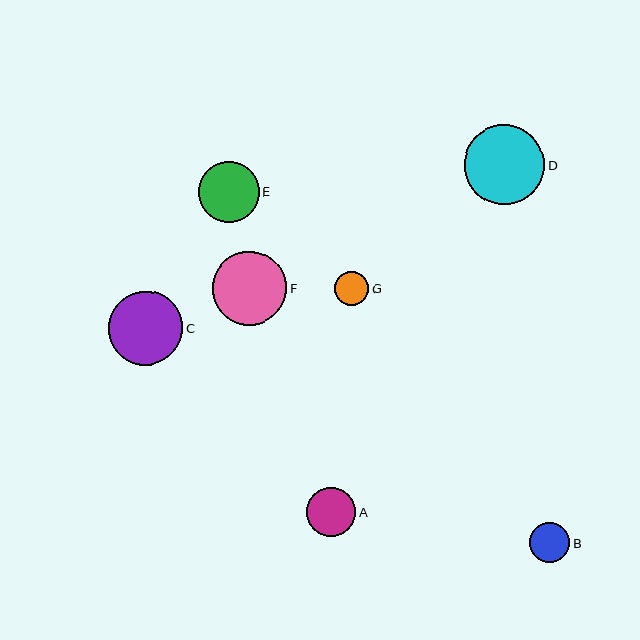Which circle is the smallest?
Circle G is the smallest with a size of approximately 34 pixels.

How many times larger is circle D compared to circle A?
Circle D is approximately 1.6 times the size of circle A.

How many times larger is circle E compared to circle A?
Circle E is approximately 1.2 times the size of circle A.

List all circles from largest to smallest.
From largest to smallest: D, C, F, E, A, B, G.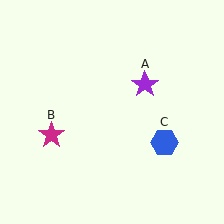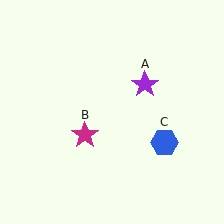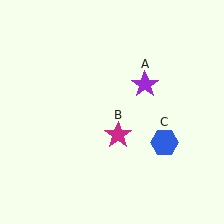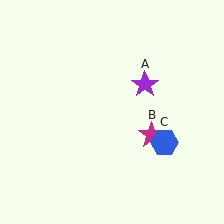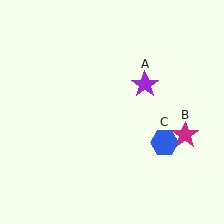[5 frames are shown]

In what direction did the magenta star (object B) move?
The magenta star (object B) moved right.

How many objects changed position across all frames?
1 object changed position: magenta star (object B).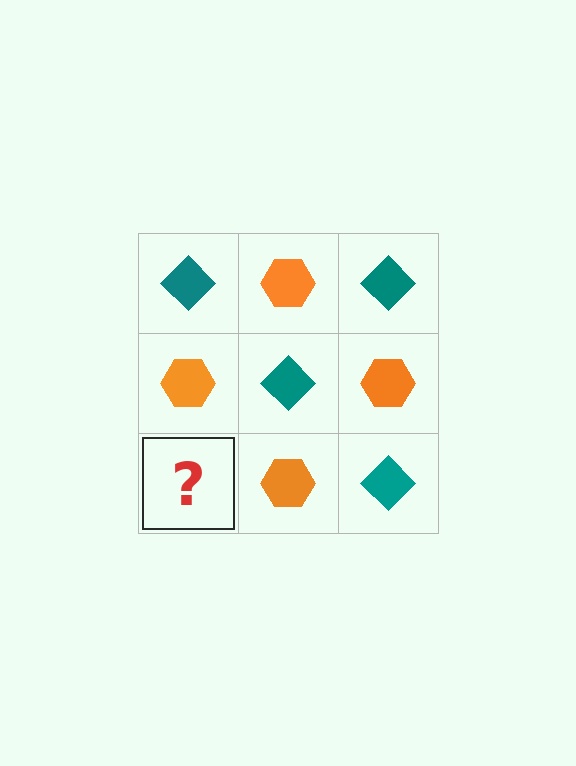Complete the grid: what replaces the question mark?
The question mark should be replaced with a teal diamond.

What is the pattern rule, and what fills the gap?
The rule is that it alternates teal diamond and orange hexagon in a checkerboard pattern. The gap should be filled with a teal diamond.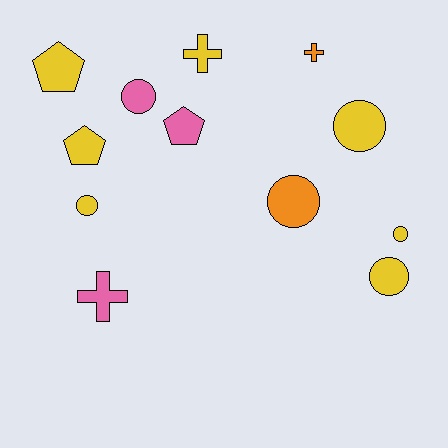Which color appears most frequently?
Yellow, with 7 objects.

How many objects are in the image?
There are 12 objects.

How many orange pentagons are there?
There are no orange pentagons.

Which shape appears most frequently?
Circle, with 6 objects.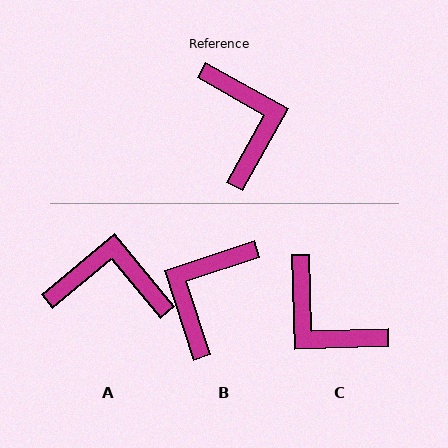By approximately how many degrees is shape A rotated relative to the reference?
Approximately 69 degrees counter-clockwise.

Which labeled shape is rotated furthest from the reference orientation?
C, about 149 degrees away.